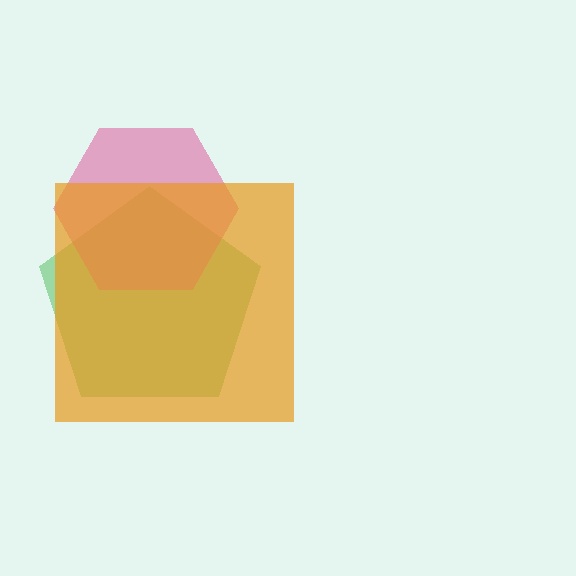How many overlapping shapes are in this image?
There are 3 overlapping shapes in the image.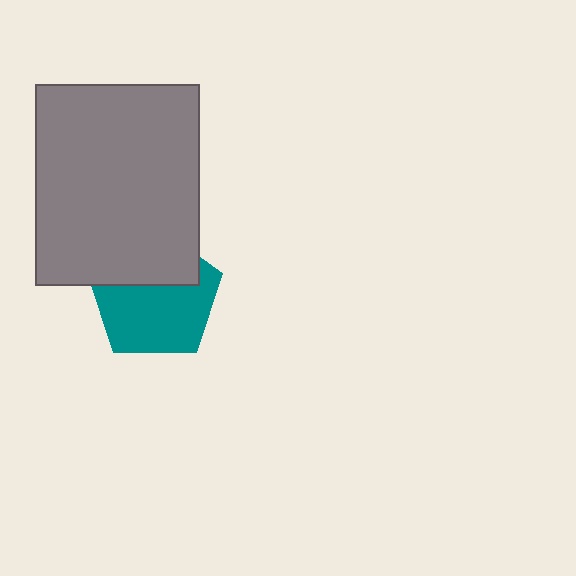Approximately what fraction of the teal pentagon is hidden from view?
Roughly 37% of the teal pentagon is hidden behind the gray rectangle.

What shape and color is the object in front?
The object in front is a gray rectangle.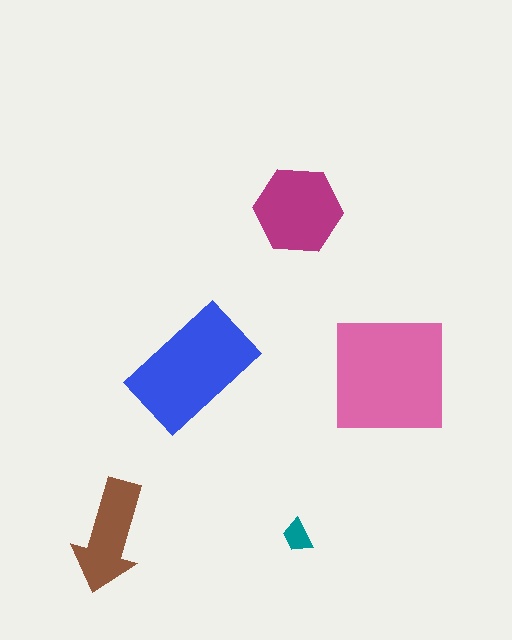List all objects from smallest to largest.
The teal trapezoid, the brown arrow, the magenta hexagon, the blue rectangle, the pink square.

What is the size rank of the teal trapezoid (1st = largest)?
5th.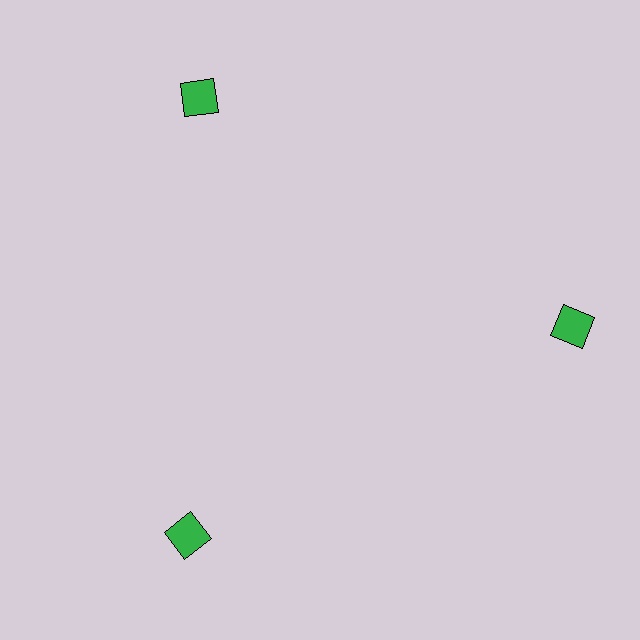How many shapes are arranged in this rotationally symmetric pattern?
There are 3 shapes, arranged in 3 groups of 1.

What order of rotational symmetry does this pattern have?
This pattern has 3-fold rotational symmetry.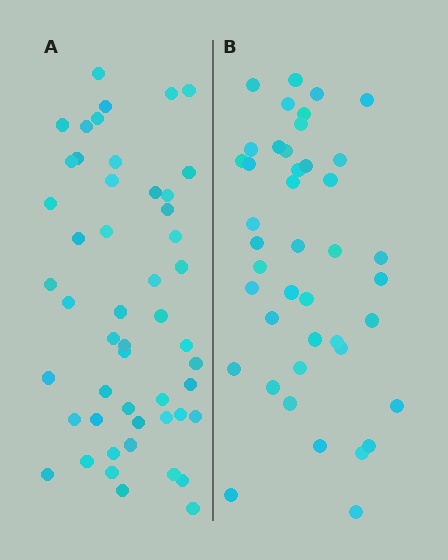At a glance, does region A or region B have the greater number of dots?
Region A (the left region) has more dots.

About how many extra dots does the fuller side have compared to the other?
Region A has roughly 8 or so more dots than region B.